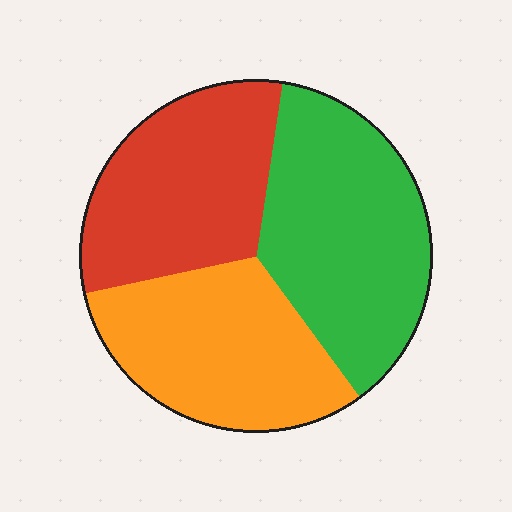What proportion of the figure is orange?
Orange takes up about one third (1/3) of the figure.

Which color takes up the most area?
Green, at roughly 35%.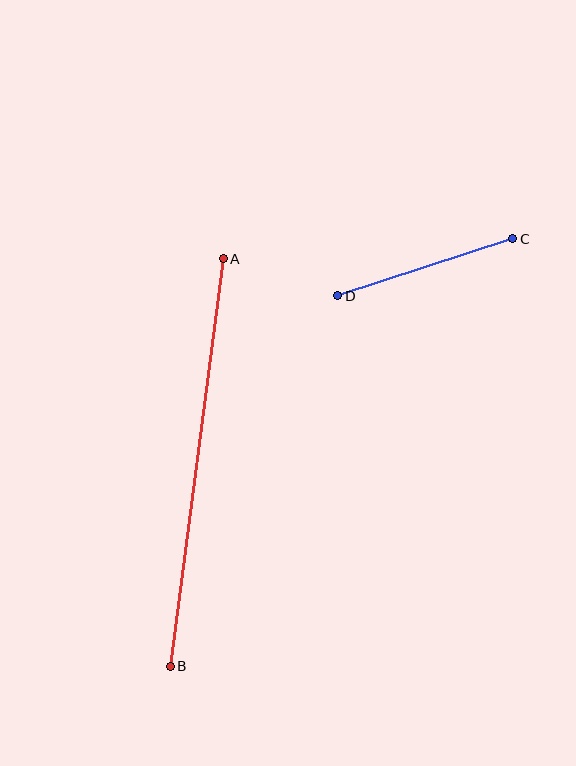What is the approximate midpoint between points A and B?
The midpoint is at approximately (197, 462) pixels.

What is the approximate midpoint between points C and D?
The midpoint is at approximately (425, 267) pixels.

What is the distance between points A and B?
The distance is approximately 411 pixels.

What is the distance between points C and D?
The distance is approximately 184 pixels.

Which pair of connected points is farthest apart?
Points A and B are farthest apart.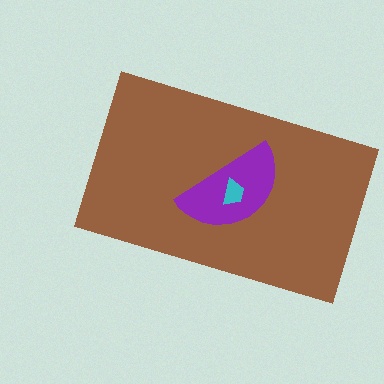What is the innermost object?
The cyan trapezoid.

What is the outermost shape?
The brown rectangle.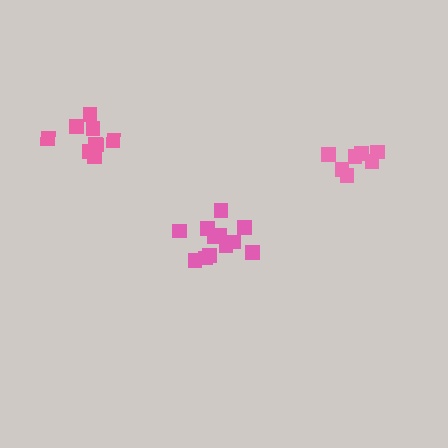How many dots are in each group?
Group 1: 7 dots, Group 2: 12 dots, Group 3: 9 dots (28 total).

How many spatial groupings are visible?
There are 3 spatial groupings.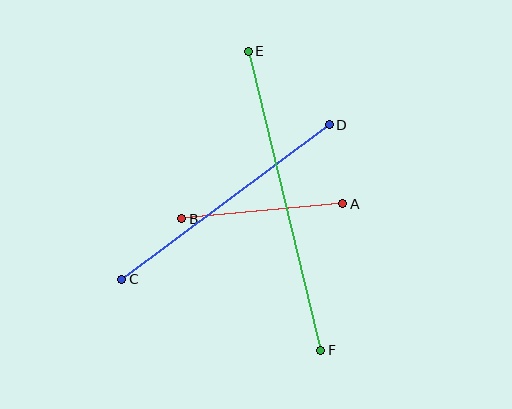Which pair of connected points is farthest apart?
Points E and F are farthest apart.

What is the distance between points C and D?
The distance is approximately 259 pixels.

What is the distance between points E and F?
The distance is approximately 308 pixels.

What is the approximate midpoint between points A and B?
The midpoint is at approximately (262, 211) pixels.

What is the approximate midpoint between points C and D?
The midpoint is at approximately (226, 202) pixels.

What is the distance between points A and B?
The distance is approximately 162 pixels.